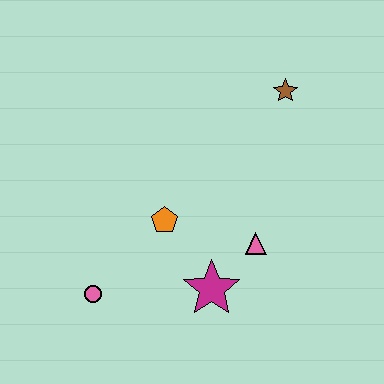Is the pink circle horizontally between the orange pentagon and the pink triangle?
No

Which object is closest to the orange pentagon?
The magenta star is closest to the orange pentagon.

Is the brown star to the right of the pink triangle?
Yes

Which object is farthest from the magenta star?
The brown star is farthest from the magenta star.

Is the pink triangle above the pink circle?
Yes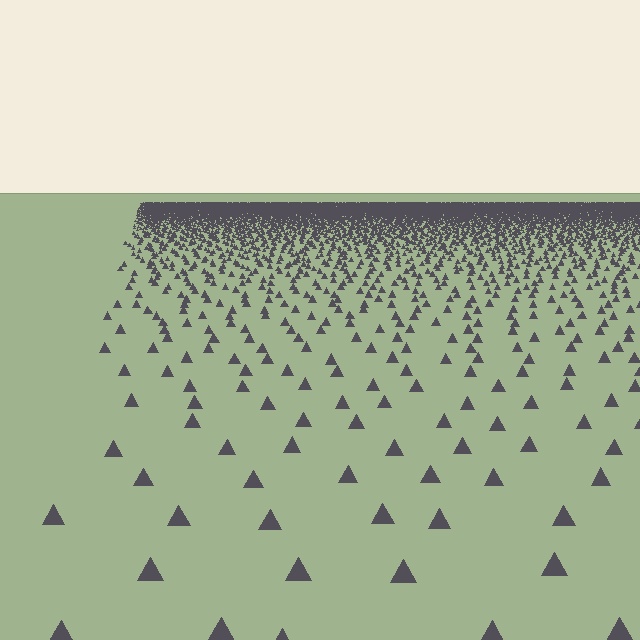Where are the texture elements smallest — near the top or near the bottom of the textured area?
Near the top.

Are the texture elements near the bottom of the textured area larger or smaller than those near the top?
Larger. Near the bottom, elements are closer to the viewer and appear at a bigger on-screen size.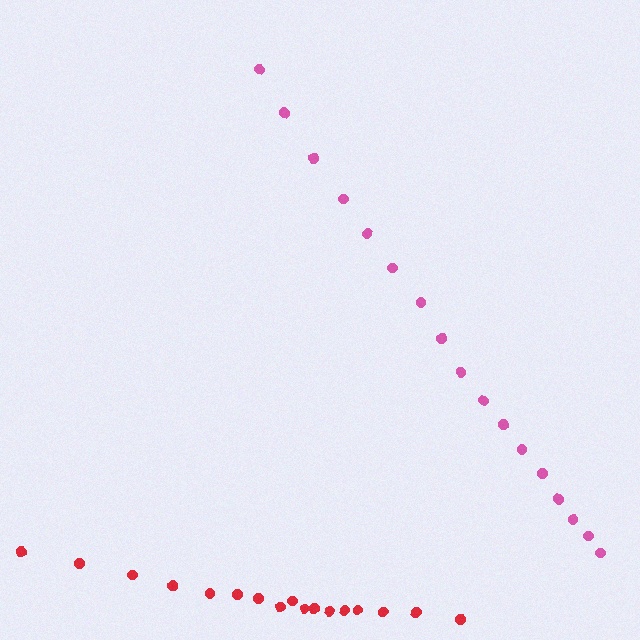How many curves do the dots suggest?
There are 2 distinct paths.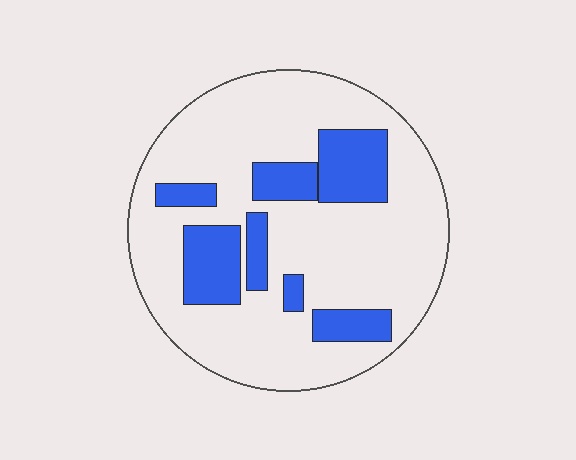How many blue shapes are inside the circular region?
7.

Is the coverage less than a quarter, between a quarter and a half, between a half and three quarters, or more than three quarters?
Less than a quarter.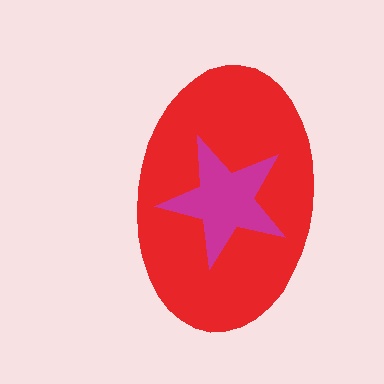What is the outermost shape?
The red ellipse.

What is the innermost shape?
The magenta star.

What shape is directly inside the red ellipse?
The magenta star.